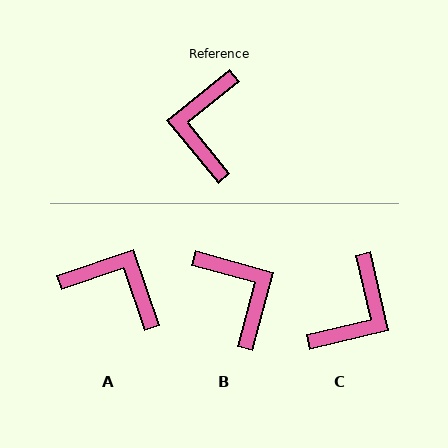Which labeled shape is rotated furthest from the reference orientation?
C, about 154 degrees away.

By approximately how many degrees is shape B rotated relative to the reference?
Approximately 144 degrees clockwise.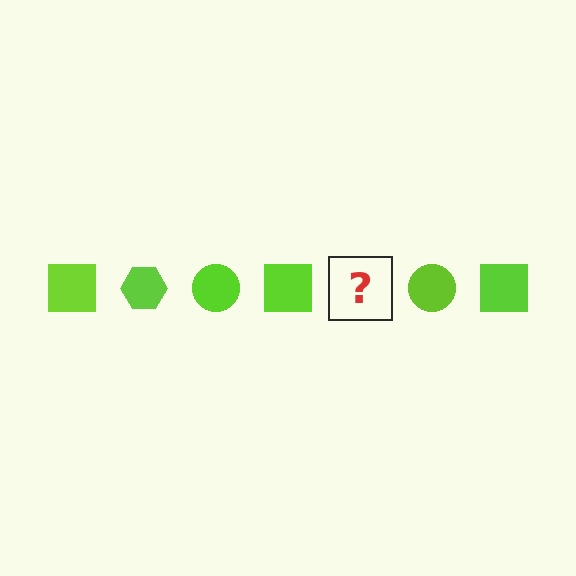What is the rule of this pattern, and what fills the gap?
The rule is that the pattern cycles through square, hexagon, circle shapes in lime. The gap should be filled with a lime hexagon.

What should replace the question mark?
The question mark should be replaced with a lime hexagon.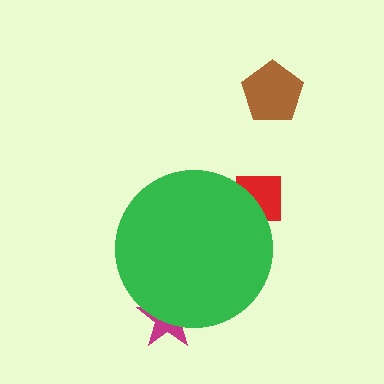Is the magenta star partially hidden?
Yes, the magenta star is partially hidden behind the green circle.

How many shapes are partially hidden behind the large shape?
2 shapes are partially hidden.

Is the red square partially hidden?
Yes, the red square is partially hidden behind the green circle.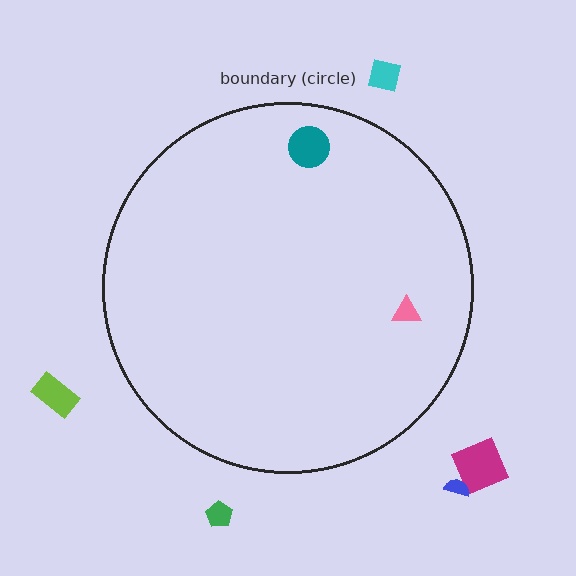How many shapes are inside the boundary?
2 inside, 5 outside.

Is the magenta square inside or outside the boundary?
Outside.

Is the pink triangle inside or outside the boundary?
Inside.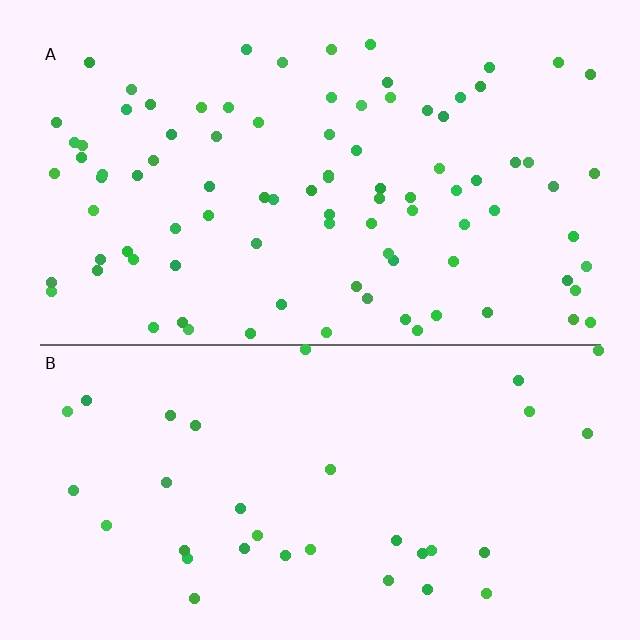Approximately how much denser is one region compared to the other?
Approximately 2.7× — region A over region B.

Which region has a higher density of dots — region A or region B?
A (the top).